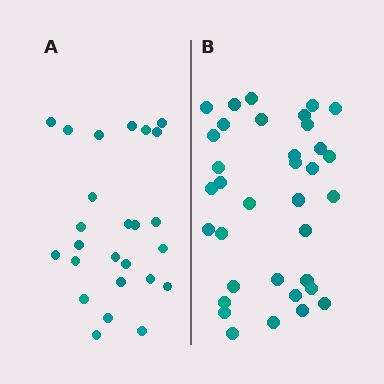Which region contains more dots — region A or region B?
Region B (the right region) has more dots.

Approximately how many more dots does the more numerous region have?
Region B has roughly 10 or so more dots than region A.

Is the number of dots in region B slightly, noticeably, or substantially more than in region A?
Region B has noticeably more, but not dramatically so. The ratio is roughly 1.4 to 1.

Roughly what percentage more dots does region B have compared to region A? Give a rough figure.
About 40% more.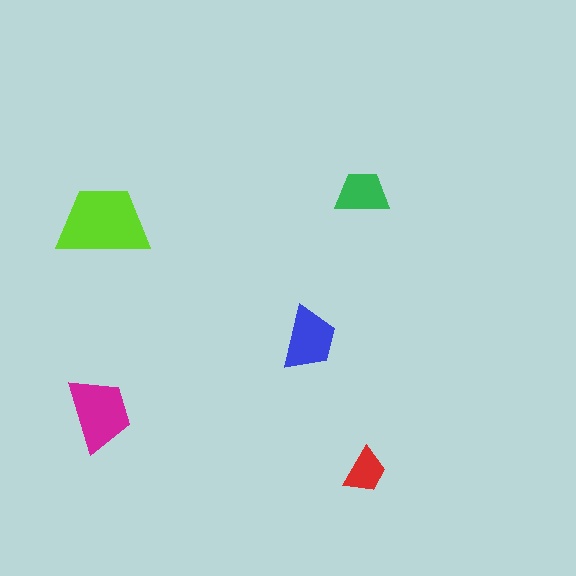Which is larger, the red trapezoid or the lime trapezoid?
The lime one.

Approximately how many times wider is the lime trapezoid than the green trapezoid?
About 1.5 times wider.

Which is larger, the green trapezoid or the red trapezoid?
The green one.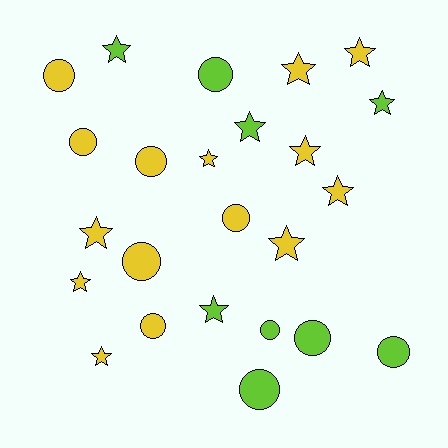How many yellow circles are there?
There are 6 yellow circles.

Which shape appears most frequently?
Star, with 13 objects.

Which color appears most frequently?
Yellow, with 15 objects.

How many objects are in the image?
There are 24 objects.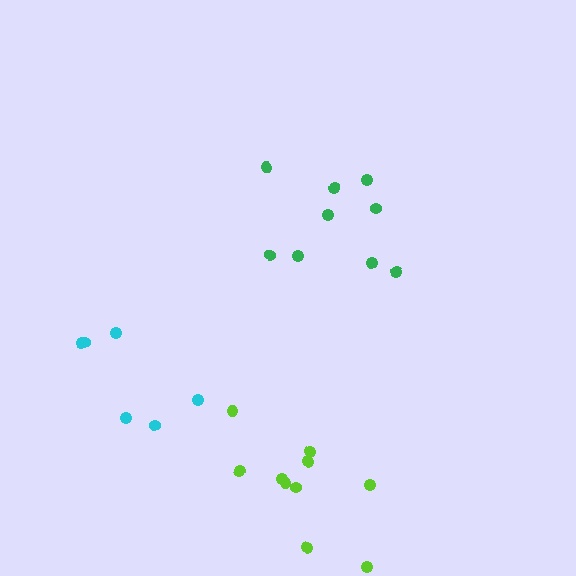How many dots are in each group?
Group 1: 9 dots, Group 2: 10 dots, Group 3: 6 dots (25 total).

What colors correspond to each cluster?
The clusters are colored: green, lime, cyan.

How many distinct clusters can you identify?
There are 3 distinct clusters.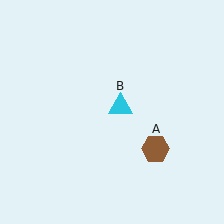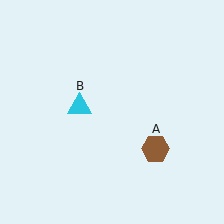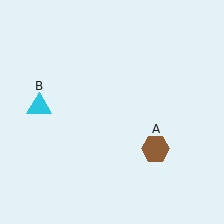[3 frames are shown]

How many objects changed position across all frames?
1 object changed position: cyan triangle (object B).